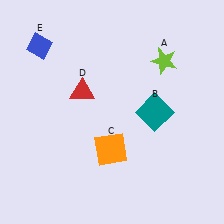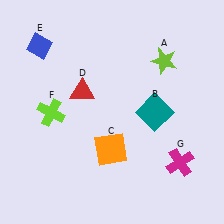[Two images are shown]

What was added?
A lime cross (F), a magenta cross (G) were added in Image 2.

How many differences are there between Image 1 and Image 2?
There are 2 differences between the two images.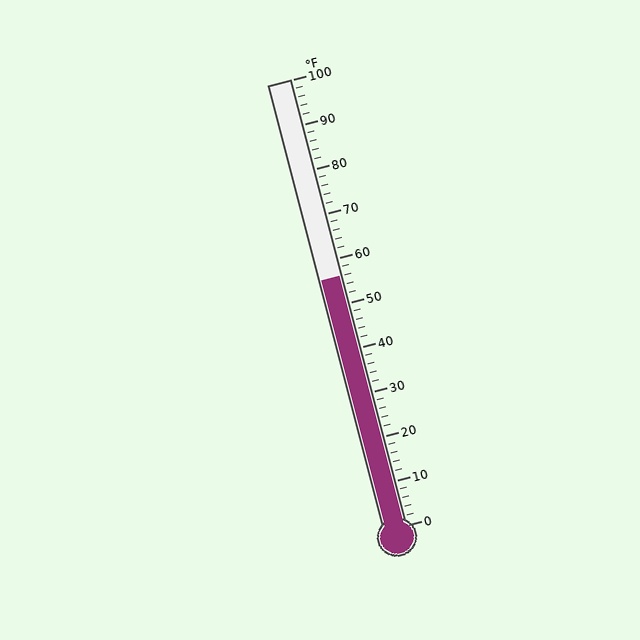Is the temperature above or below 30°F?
The temperature is above 30°F.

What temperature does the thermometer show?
The thermometer shows approximately 56°F.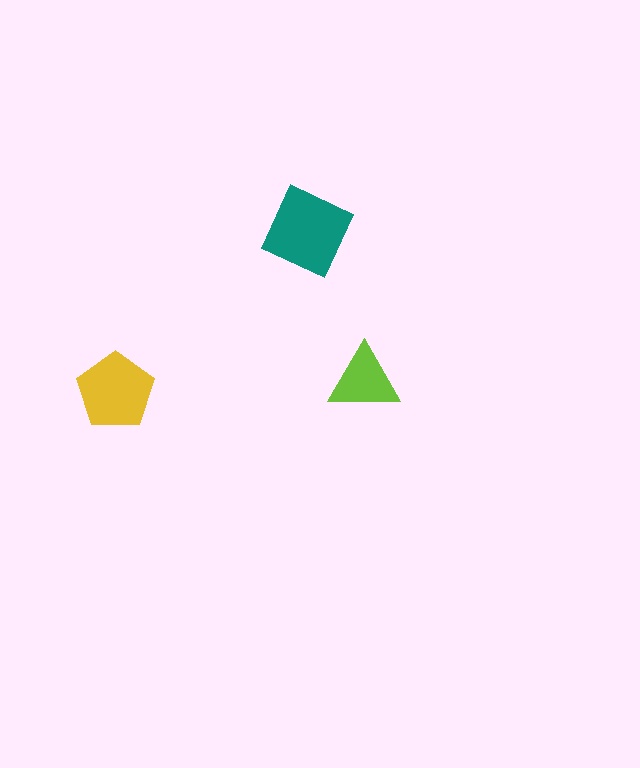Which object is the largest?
The teal square.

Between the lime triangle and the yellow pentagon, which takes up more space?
The yellow pentagon.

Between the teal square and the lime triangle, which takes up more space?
The teal square.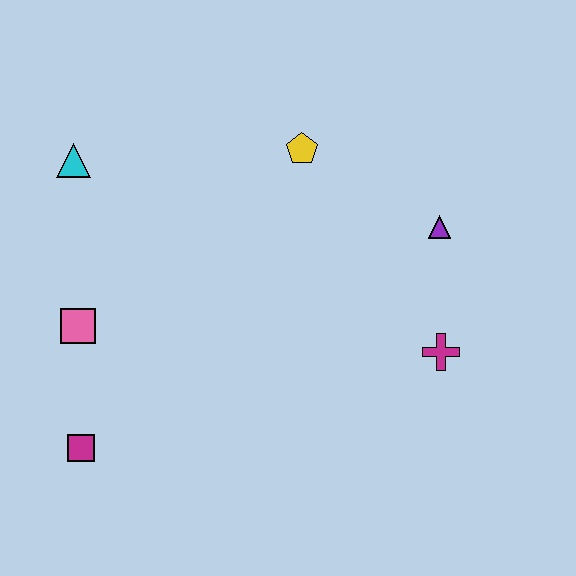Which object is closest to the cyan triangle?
The pink square is closest to the cyan triangle.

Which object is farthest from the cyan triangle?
The magenta cross is farthest from the cyan triangle.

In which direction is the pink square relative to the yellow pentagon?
The pink square is to the left of the yellow pentagon.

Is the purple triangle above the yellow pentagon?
No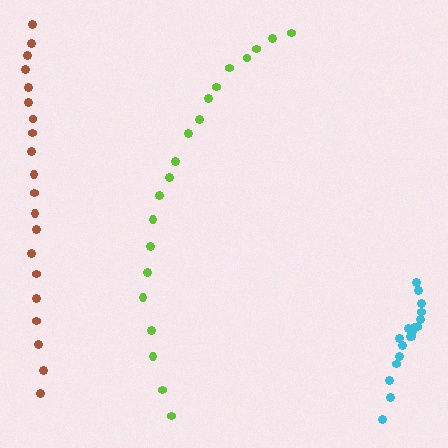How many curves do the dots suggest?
There are 3 distinct paths.